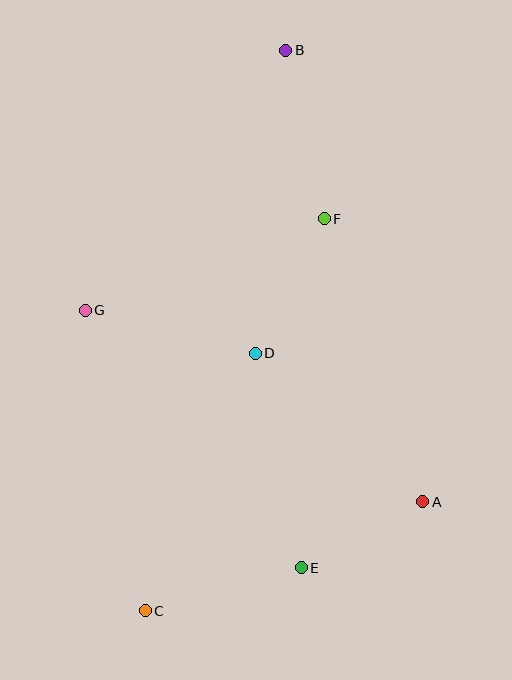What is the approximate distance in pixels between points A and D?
The distance between A and D is approximately 224 pixels.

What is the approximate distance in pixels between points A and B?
The distance between A and B is approximately 472 pixels.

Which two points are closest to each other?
Points A and E are closest to each other.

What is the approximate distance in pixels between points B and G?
The distance between B and G is approximately 328 pixels.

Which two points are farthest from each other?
Points B and C are farthest from each other.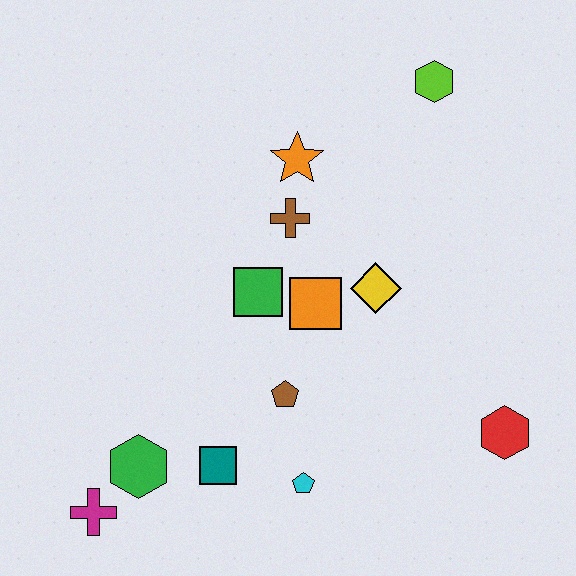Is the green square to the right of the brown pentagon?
No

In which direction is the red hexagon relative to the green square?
The red hexagon is to the right of the green square.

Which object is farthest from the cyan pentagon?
The lime hexagon is farthest from the cyan pentagon.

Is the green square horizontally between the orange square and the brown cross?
No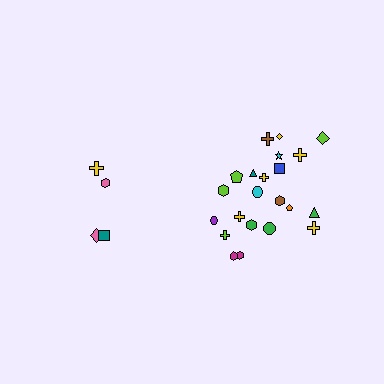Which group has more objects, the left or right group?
The right group.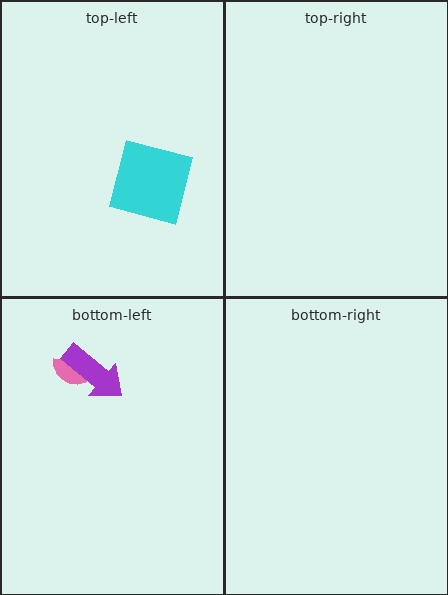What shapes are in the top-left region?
The cyan square.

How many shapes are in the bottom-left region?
2.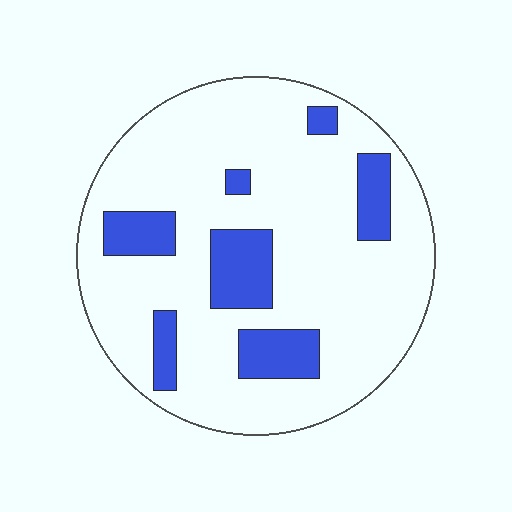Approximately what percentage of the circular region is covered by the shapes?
Approximately 20%.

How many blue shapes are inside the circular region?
7.